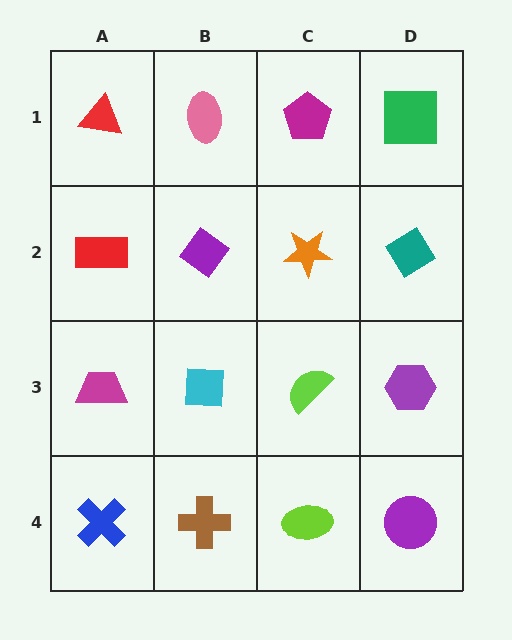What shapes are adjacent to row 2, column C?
A magenta pentagon (row 1, column C), a lime semicircle (row 3, column C), a purple diamond (row 2, column B), a teal diamond (row 2, column D).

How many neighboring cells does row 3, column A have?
3.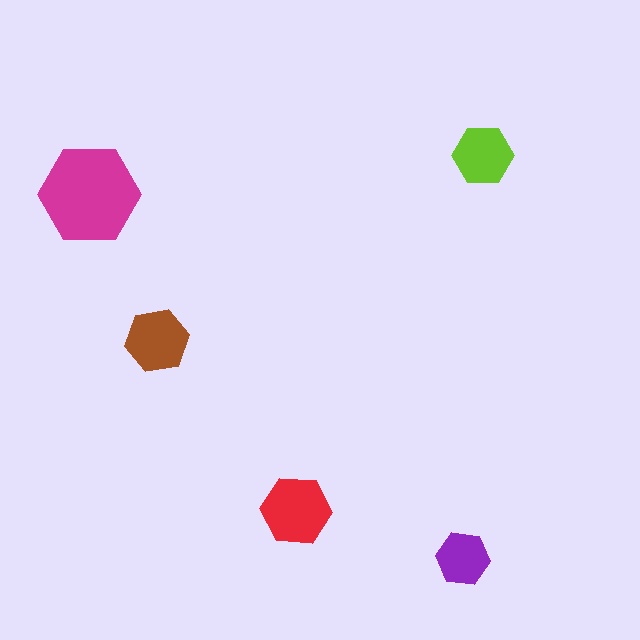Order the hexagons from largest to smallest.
the magenta one, the red one, the brown one, the lime one, the purple one.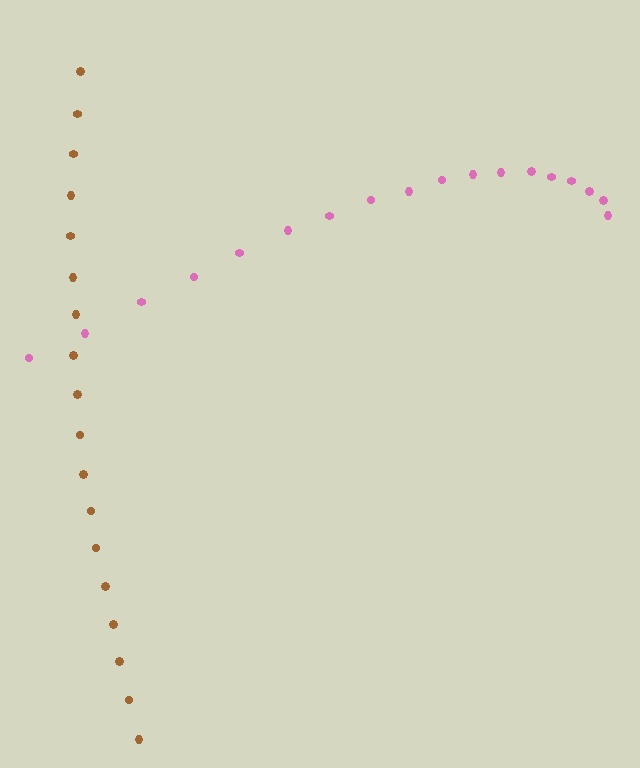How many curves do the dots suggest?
There are 2 distinct paths.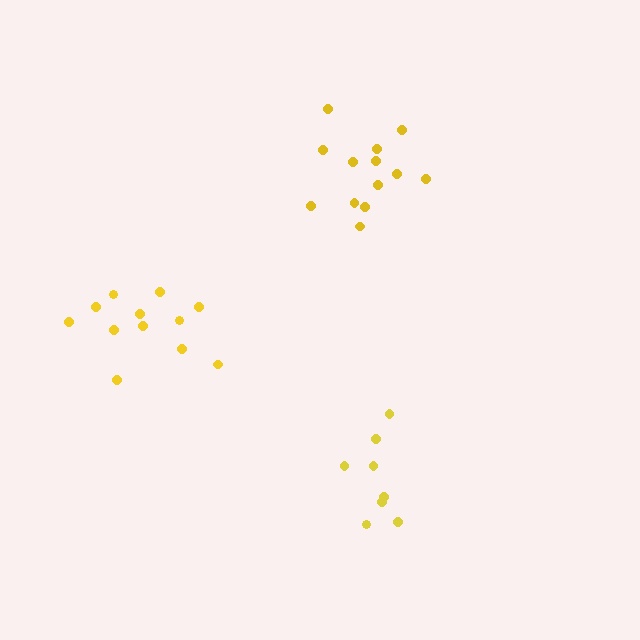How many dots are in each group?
Group 1: 13 dots, Group 2: 12 dots, Group 3: 8 dots (33 total).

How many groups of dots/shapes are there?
There are 3 groups.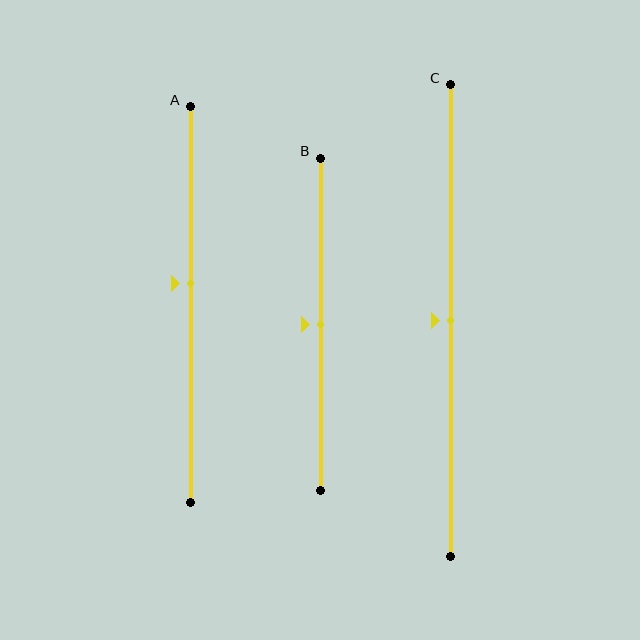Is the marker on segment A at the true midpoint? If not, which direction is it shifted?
No, the marker on segment A is shifted upward by about 5% of the segment length.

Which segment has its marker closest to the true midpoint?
Segment B has its marker closest to the true midpoint.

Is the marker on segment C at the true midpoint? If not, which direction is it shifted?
Yes, the marker on segment C is at the true midpoint.